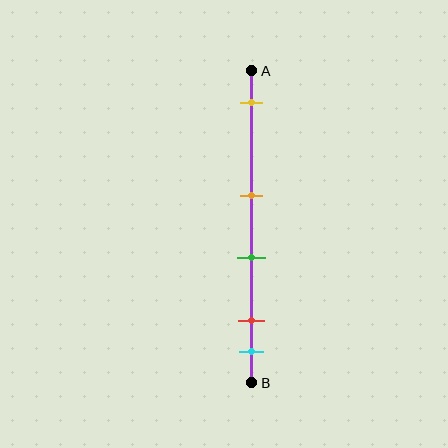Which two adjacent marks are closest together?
The red and cyan marks are the closest adjacent pair.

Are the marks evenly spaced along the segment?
No, the marks are not evenly spaced.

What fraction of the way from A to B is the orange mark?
The orange mark is approximately 40% (0.4) of the way from A to B.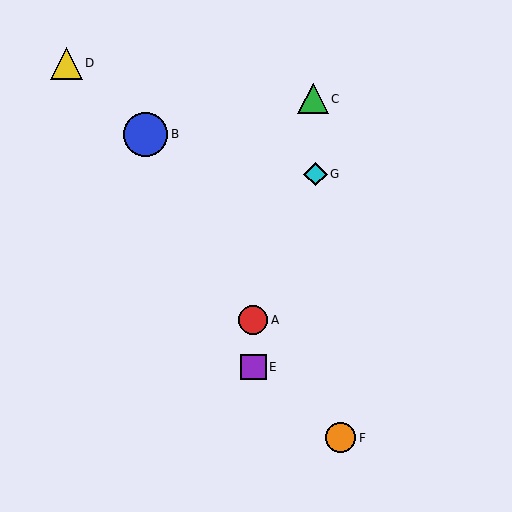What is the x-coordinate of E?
Object E is at x≈253.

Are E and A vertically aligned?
Yes, both are at x≈253.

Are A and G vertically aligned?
No, A is at x≈253 and G is at x≈315.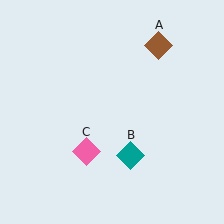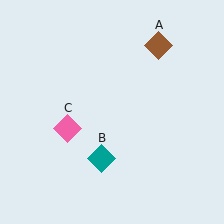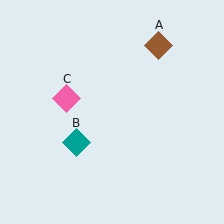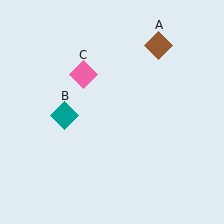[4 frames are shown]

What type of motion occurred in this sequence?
The teal diamond (object B), pink diamond (object C) rotated clockwise around the center of the scene.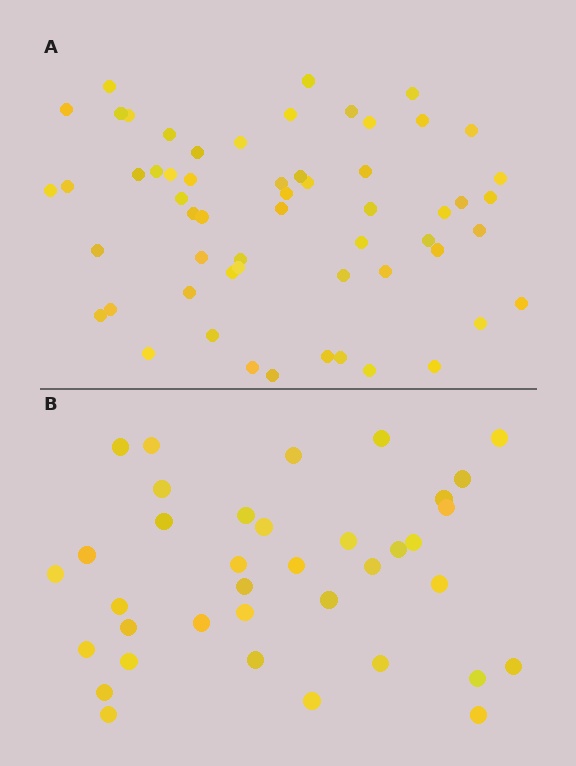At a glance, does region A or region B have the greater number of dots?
Region A (the top region) has more dots.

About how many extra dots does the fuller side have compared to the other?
Region A has approximately 20 more dots than region B.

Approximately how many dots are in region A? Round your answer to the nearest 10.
About 60 dots. (The exact count is 58, which rounds to 60.)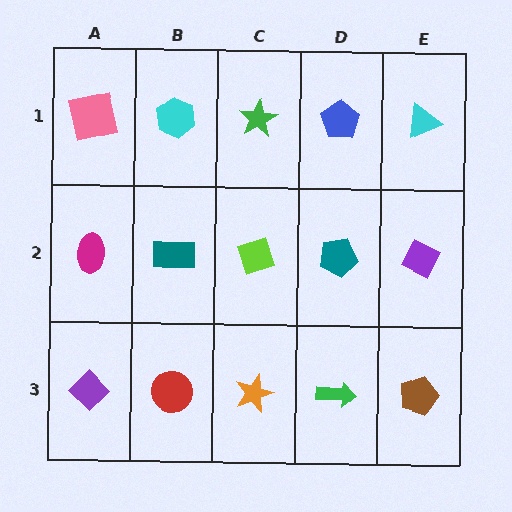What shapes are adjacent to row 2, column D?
A blue pentagon (row 1, column D), a green arrow (row 3, column D), a lime diamond (row 2, column C), a purple diamond (row 2, column E).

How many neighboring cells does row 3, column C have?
3.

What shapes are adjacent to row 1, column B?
A teal rectangle (row 2, column B), a pink square (row 1, column A), a green star (row 1, column C).